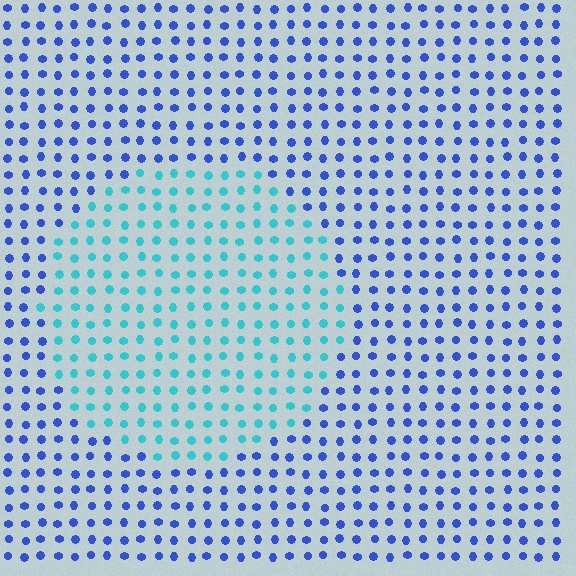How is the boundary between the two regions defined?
The boundary is defined purely by a slight shift in hue (about 46 degrees). Spacing, size, and orientation are identical on both sides.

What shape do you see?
I see a circle.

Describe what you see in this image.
The image is filled with small blue elements in a uniform arrangement. A circle-shaped region is visible where the elements are tinted to a slightly different hue, forming a subtle color boundary.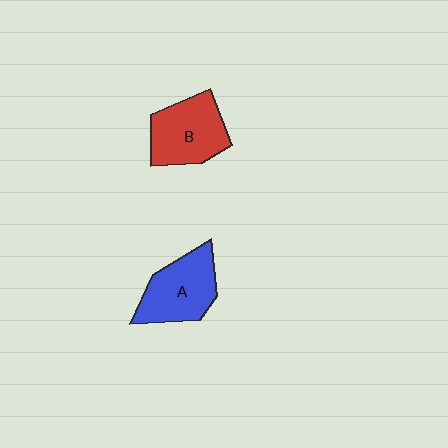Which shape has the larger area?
Shape B (red).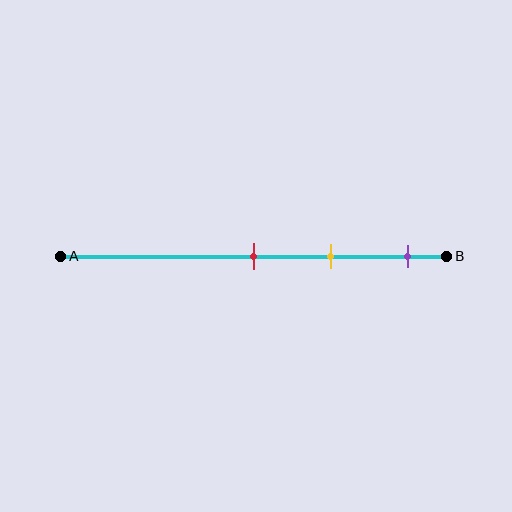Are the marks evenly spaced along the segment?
Yes, the marks are approximately evenly spaced.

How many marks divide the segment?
There are 3 marks dividing the segment.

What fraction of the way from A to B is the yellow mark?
The yellow mark is approximately 70% (0.7) of the way from A to B.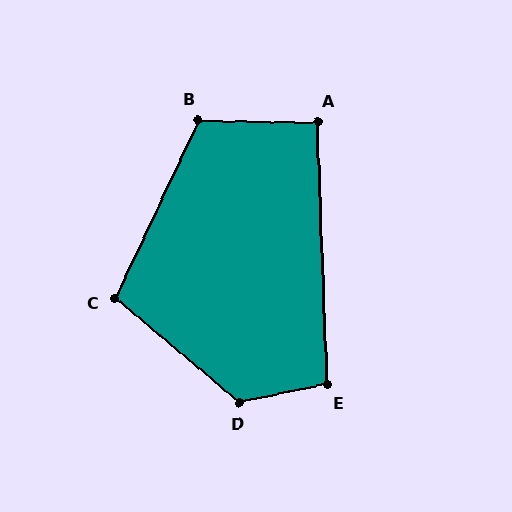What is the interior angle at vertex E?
Approximately 99 degrees (obtuse).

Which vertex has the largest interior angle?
D, at approximately 129 degrees.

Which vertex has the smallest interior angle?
A, at approximately 93 degrees.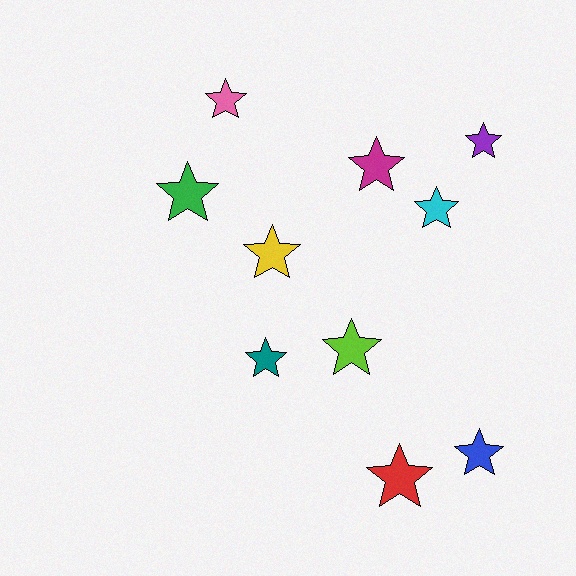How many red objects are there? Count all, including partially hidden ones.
There is 1 red object.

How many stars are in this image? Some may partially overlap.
There are 10 stars.